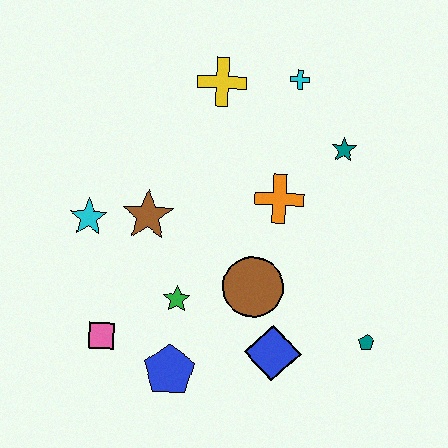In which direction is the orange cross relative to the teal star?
The orange cross is to the left of the teal star.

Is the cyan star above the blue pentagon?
Yes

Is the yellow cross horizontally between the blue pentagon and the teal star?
Yes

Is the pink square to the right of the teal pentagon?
No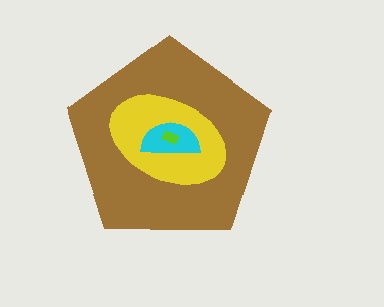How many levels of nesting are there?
4.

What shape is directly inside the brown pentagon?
The yellow ellipse.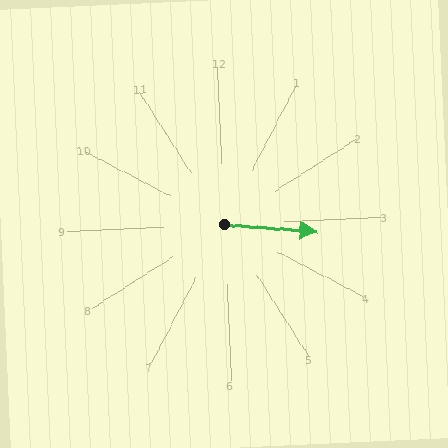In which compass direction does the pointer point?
East.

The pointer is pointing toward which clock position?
Roughly 3 o'clock.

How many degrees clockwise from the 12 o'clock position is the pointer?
Approximately 97 degrees.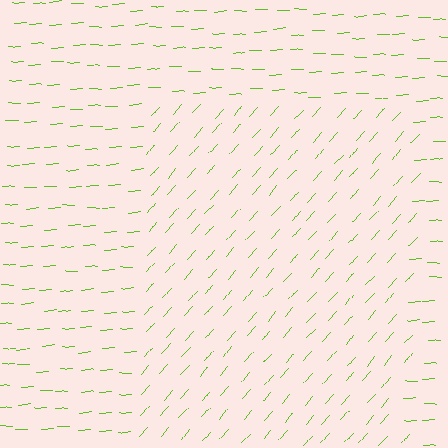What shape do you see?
I see a rectangle.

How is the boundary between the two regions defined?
The boundary is defined purely by a change in line orientation (approximately 45 degrees difference). All lines are the same color and thickness.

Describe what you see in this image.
The image is filled with small lime line segments. A rectangle region in the image has lines oriented differently from the surrounding lines, creating a visible texture boundary.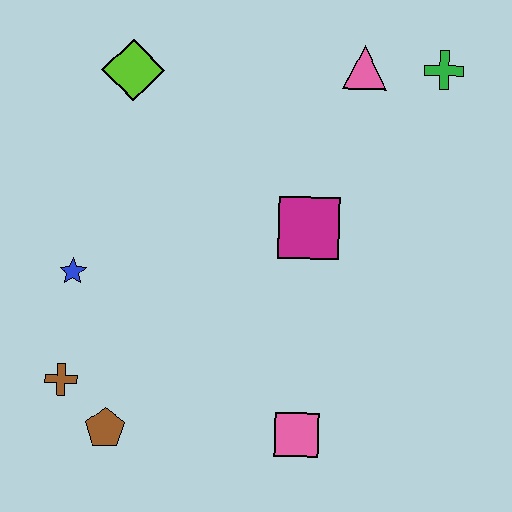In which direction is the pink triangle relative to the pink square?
The pink triangle is above the pink square.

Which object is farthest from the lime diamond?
The pink square is farthest from the lime diamond.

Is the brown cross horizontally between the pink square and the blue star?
No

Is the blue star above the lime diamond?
No